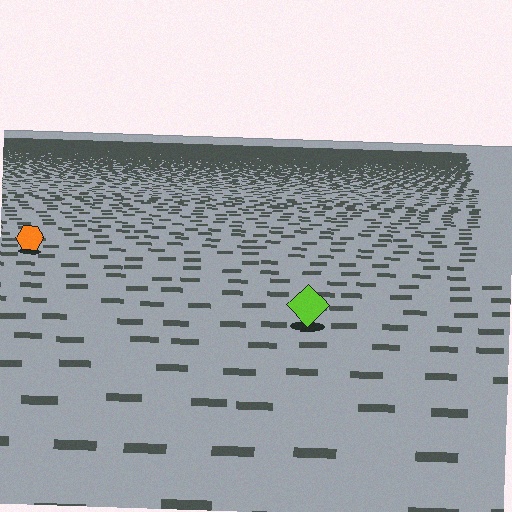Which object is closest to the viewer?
The lime diamond is closest. The texture marks near it are larger and more spread out.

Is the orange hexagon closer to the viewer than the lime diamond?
No. The lime diamond is closer — you can tell from the texture gradient: the ground texture is coarser near it.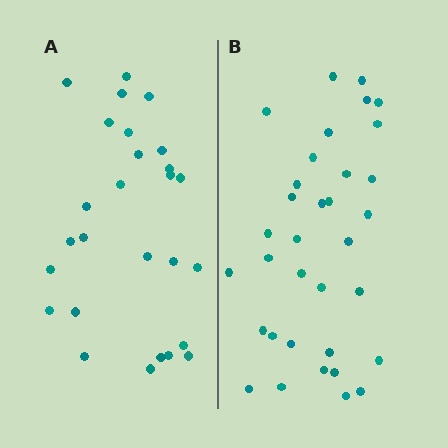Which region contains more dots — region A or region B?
Region B (the right region) has more dots.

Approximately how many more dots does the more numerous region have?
Region B has roughly 8 or so more dots than region A.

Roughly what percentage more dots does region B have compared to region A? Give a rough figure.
About 25% more.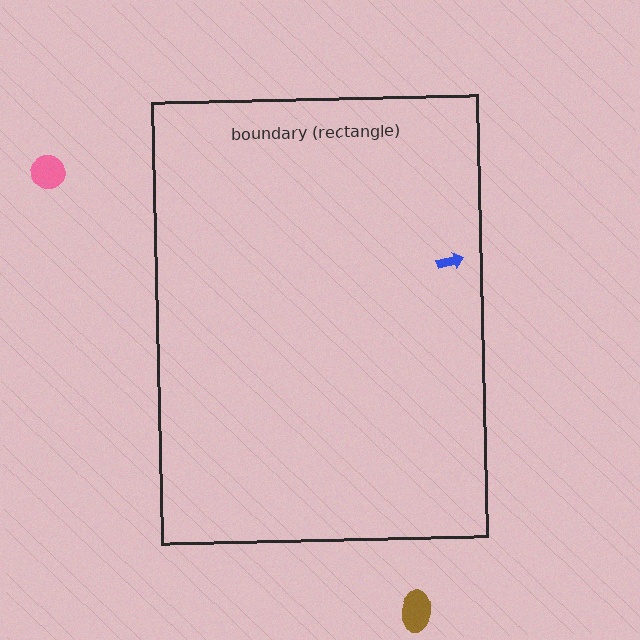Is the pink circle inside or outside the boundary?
Outside.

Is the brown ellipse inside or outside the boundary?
Outside.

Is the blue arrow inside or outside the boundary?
Inside.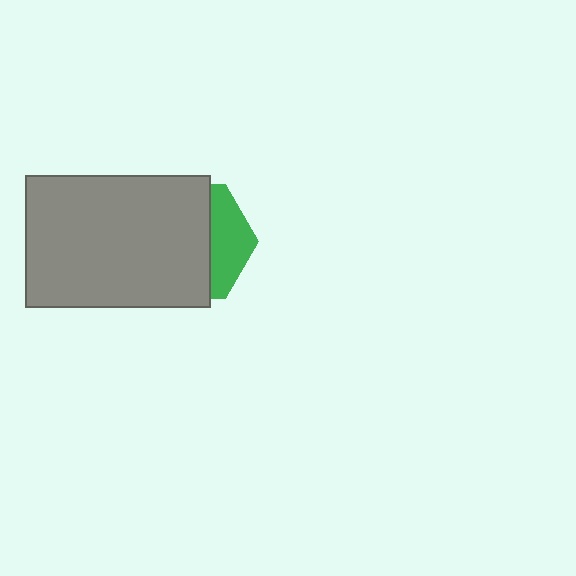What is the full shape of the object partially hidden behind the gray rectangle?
The partially hidden object is a green hexagon.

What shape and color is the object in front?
The object in front is a gray rectangle.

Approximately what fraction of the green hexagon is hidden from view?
Roughly 69% of the green hexagon is hidden behind the gray rectangle.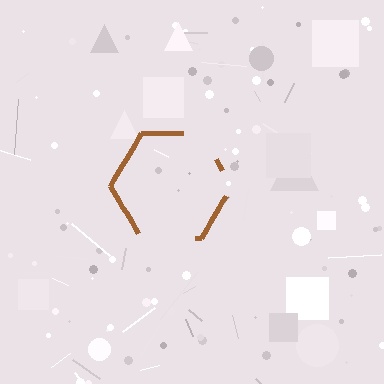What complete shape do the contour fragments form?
The contour fragments form a hexagon.